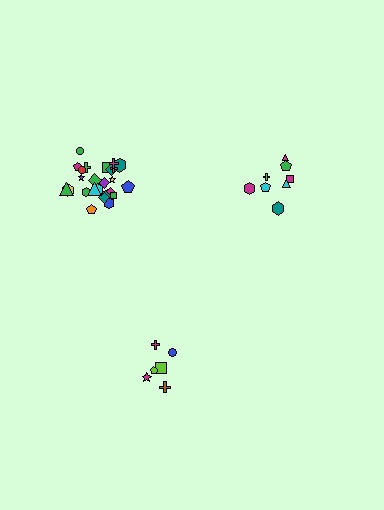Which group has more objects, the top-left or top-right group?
The top-left group.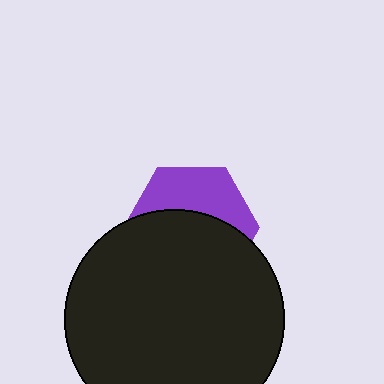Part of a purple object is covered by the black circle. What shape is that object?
It is a hexagon.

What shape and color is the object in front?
The object in front is a black circle.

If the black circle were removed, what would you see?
You would see the complete purple hexagon.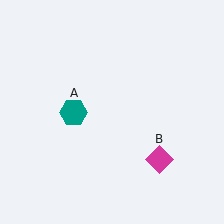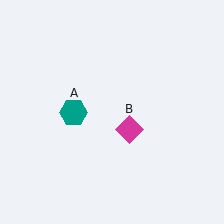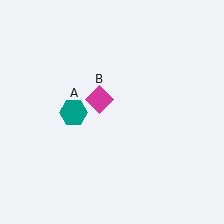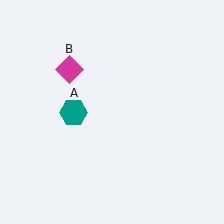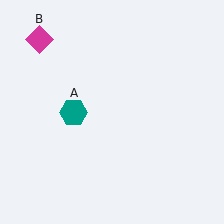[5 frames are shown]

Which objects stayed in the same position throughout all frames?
Teal hexagon (object A) remained stationary.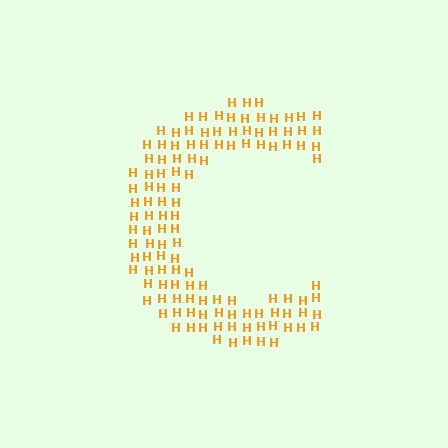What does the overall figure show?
The overall figure shows the letter C.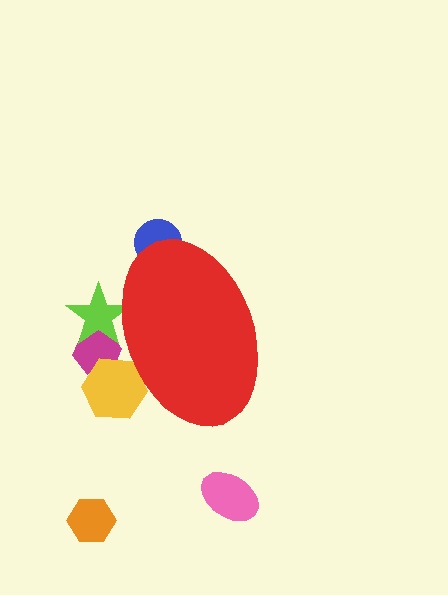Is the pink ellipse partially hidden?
No, the pink ellipse is fully visible.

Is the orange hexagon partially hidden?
No, the orange hexagon is fully visible.